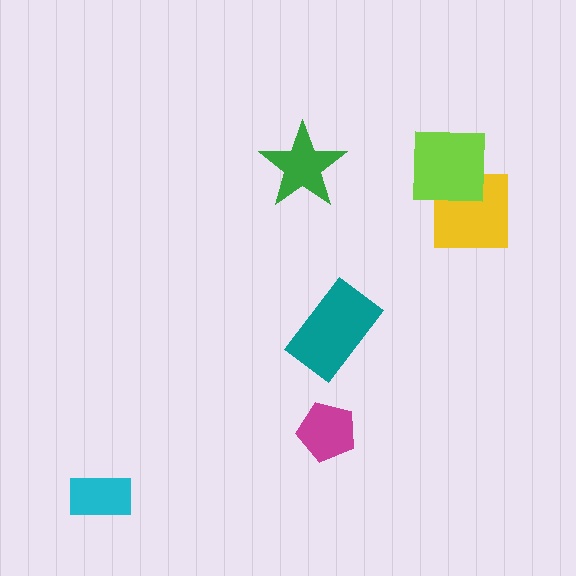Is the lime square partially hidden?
No, no other shape covers it.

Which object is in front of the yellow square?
The lime square is in front of the yellow square.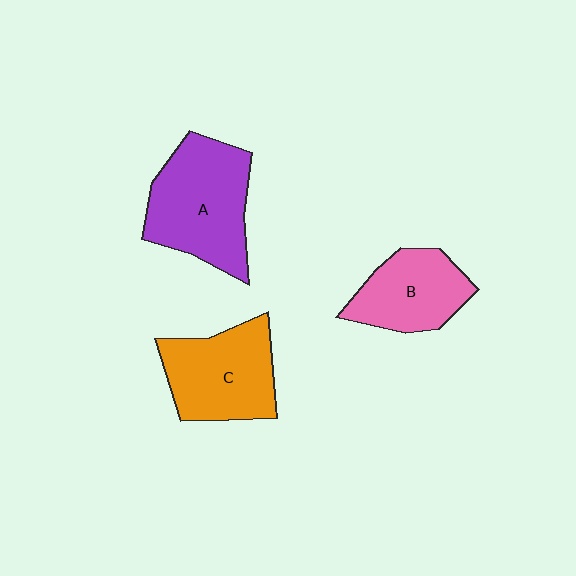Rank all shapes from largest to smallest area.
From largest to smallest: A (purple), C (orange), B (pink).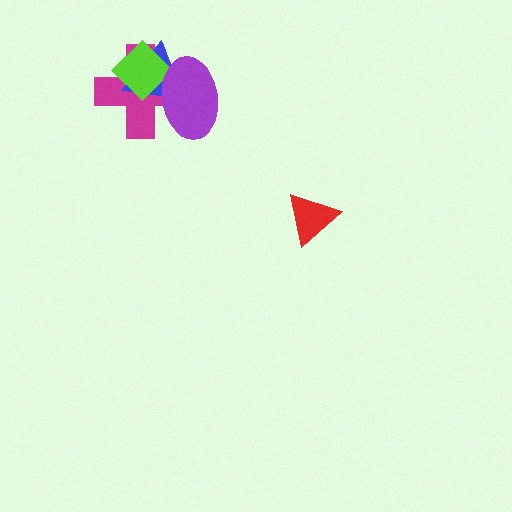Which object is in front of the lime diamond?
The purple ellipse is in front of the lime diamond.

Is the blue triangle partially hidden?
Yes, it is partially covered by another shape.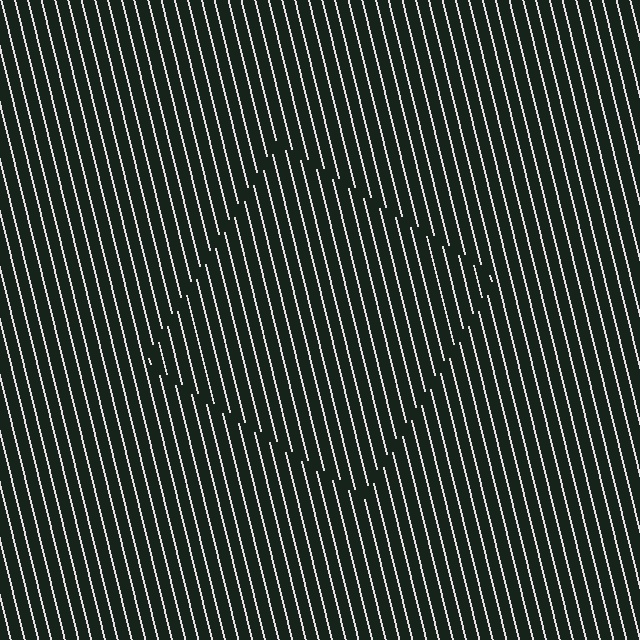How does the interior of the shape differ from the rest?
The interior of the shape contains the same grating, shifted by half a period — the contour is defined by the phase discontinuity where line-ends from the inner and outer gratings abut.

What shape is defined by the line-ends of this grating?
An illusory square. The interior of the shape contains the same grating, shifted by half a period — the contour is defined by the phase discontinuity where line-ends from the inner and outer gratings abut.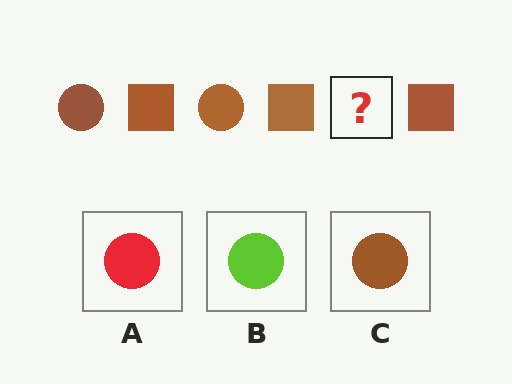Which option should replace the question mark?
Option C.